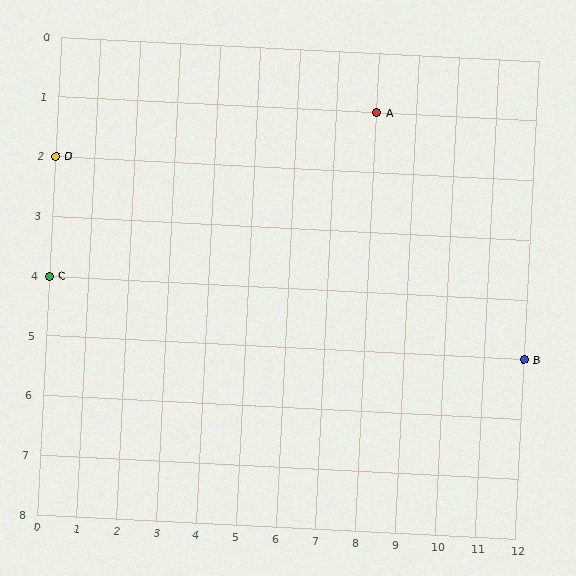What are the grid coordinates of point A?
Point A is at grid coordinates (8, 1).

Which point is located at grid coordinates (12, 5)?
Point B is at (12, 5).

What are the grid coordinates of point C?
Point C is at grid coordinates (0, 4).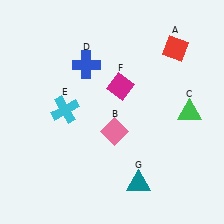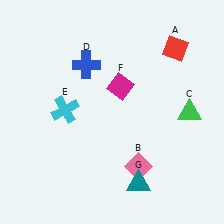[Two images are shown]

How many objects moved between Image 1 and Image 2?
1 object moved between the two images.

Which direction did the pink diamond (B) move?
The pink diamond (B) moved down.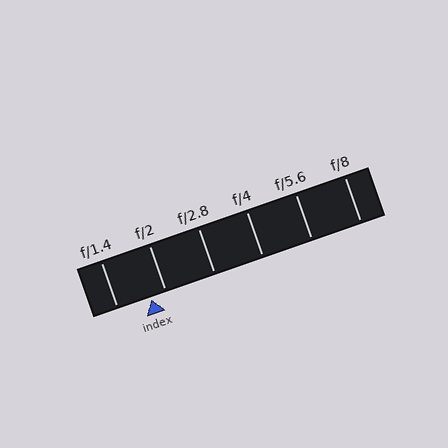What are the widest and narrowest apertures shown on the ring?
The widest aperture shown is f/1.4 and the narrowest is f/8.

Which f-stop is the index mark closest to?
The index mark is closest to f/2.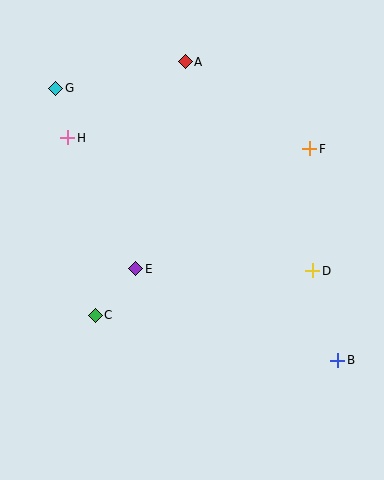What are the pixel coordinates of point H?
Point H is at (68, 138).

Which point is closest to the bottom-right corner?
Point B is closest to the bottom-right corner.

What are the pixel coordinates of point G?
Point G is at (56, 88).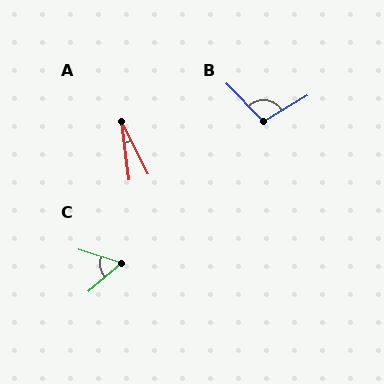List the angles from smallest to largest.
A (20°), C (57°), B (103°).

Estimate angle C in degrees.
Approximately 57 degrees.